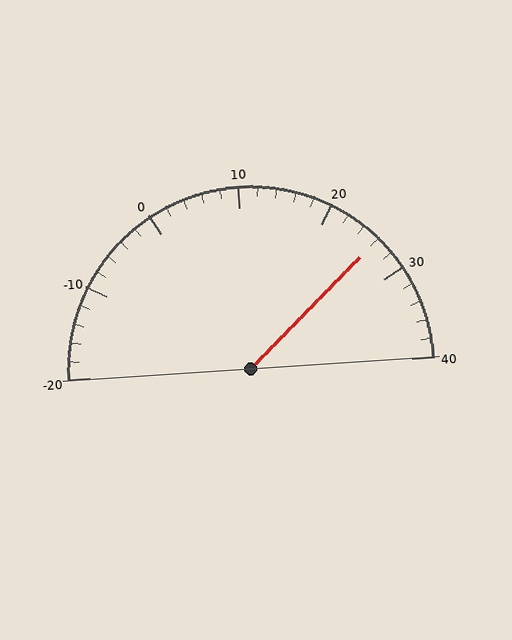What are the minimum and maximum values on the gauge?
The gauge ranges from -20 to 40.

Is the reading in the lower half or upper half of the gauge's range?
The reading is in the upper half of the range (-20 to 40).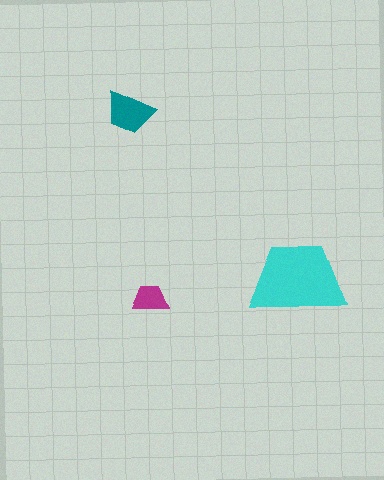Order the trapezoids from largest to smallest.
the cyan one, the teal one, the magenta one.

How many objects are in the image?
There are 3 objects in the image.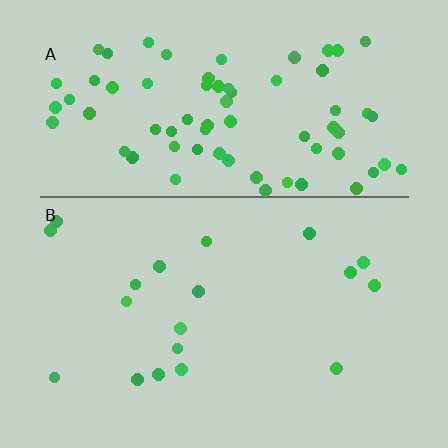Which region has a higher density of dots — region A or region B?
A (the top).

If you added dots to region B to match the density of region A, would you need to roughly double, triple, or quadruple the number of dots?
Approximately quadruple.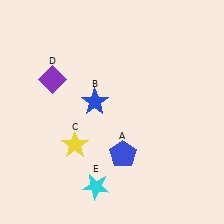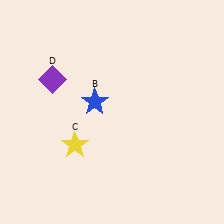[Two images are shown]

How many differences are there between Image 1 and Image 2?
There are 2 differences between the two images.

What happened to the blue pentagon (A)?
The blue pentagon (A) was removed in Image 2. It was in the bottom-right area of Image 1.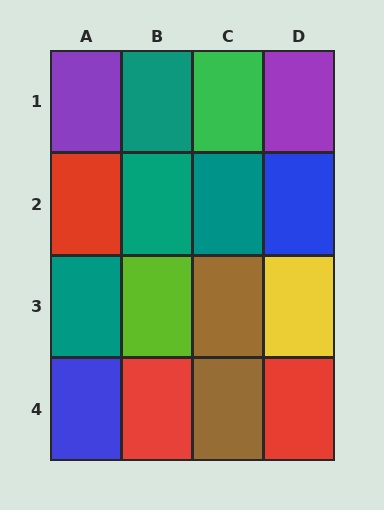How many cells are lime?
1 cell is lime.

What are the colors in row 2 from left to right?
Red, teal, teal, blue.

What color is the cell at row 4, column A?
Blue.